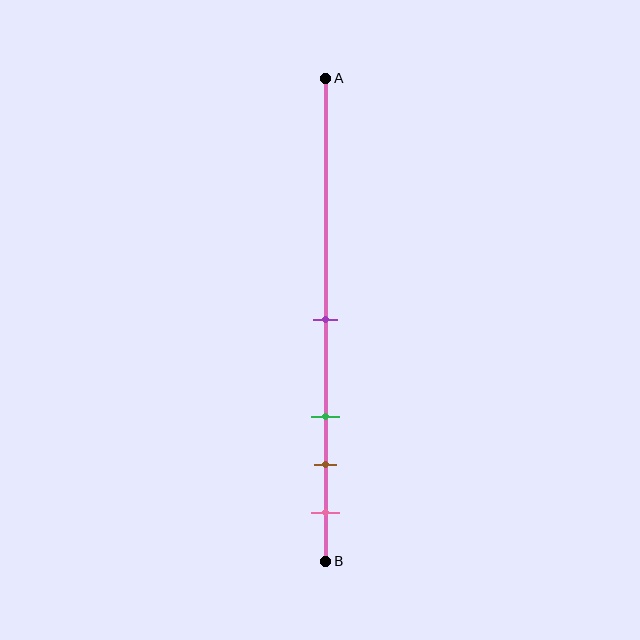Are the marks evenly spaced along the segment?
No, the marks are not evenly spaced.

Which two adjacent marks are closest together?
The brown and pink marks are the closest adjacent pair.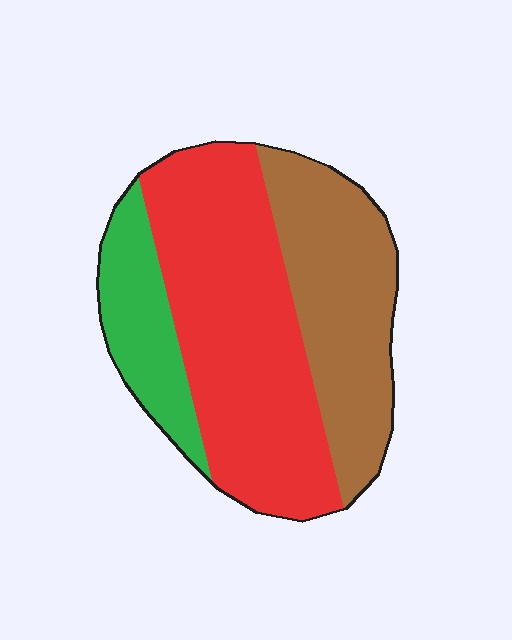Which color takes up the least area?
Green, at roughly 15%.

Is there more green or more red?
Red.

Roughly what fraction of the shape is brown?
Brown takes up between a sixth and a third of the shape.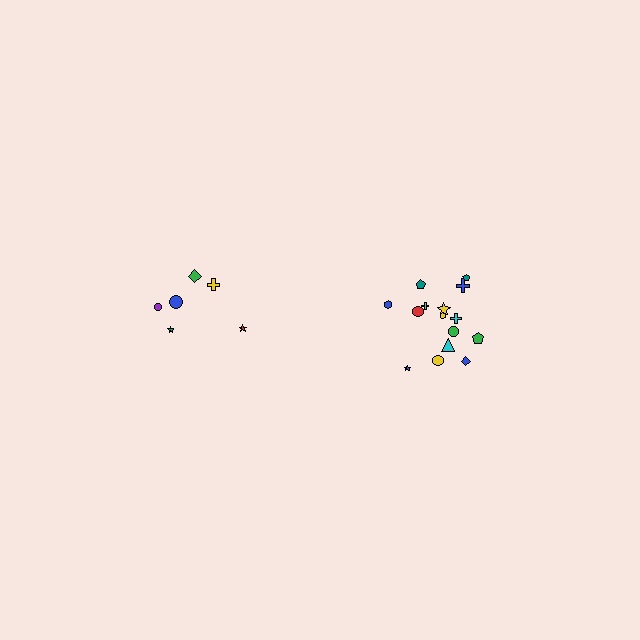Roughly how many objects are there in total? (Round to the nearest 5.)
Roughly 20 objects in total.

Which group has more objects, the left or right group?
The right group.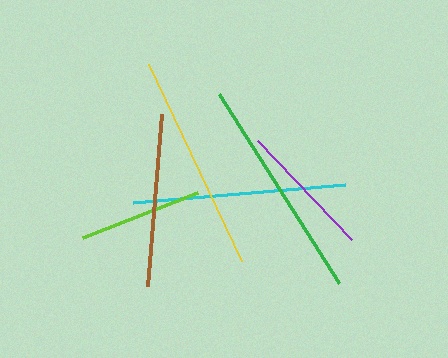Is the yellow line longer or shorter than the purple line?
The yellow line is longer than the purple line.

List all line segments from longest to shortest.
From longest to shortest: green, yellow, cyan, brown, purple, lime.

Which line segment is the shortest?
The lime line is the shortest at approximately 124 pixels.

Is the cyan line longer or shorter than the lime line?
The cyan line is longer than the lime line.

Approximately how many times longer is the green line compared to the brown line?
The green line is approximately 1.3 times the length of the brown line.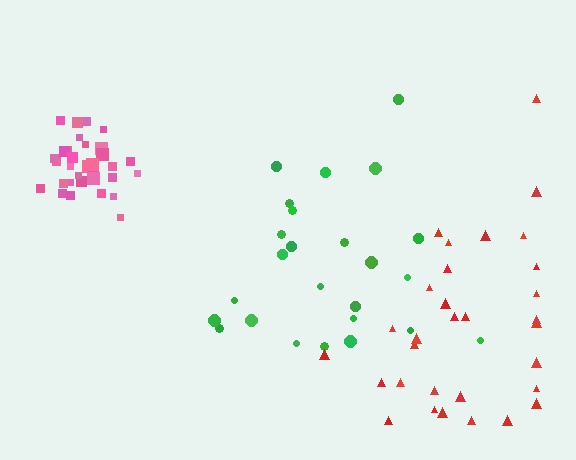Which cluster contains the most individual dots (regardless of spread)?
Pink (33).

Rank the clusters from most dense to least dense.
pink, green, red.